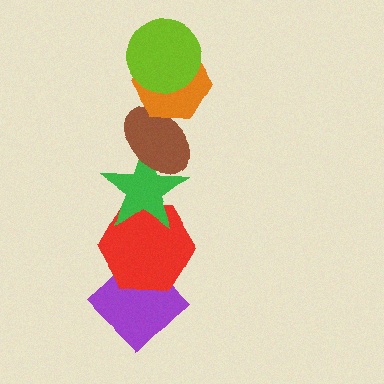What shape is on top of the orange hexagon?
The lime circle is on top of the orange hexagon.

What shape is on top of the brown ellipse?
The orange hexagon is on top of the brown ellipse.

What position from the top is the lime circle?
The lime circle is 1st from the top.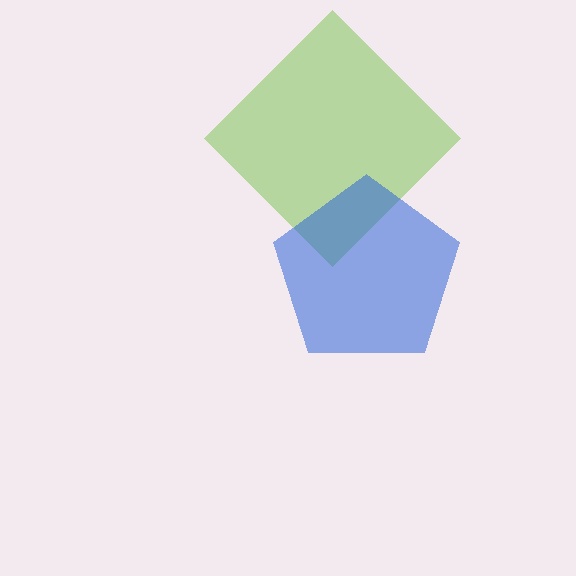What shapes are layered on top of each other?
The layered shapes are: a lime diamond, a blue pentagon.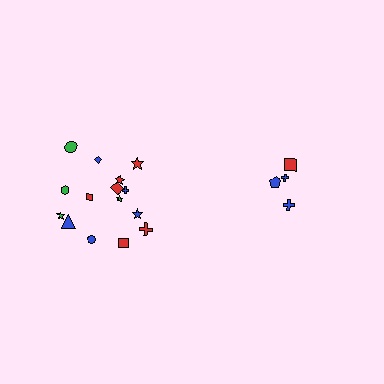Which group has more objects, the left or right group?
The left group.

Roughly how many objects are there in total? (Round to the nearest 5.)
Roughly 20 objects in total.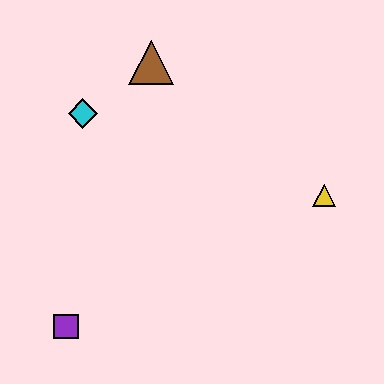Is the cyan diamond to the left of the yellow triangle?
Yes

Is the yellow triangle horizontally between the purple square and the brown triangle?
No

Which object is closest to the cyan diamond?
The brown triangle is closest to the cyan diamond.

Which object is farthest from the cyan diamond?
The yellow triangle is farthest from the cyan diamond.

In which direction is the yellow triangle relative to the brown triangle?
The yellow triangle is to the right of the brown triangle.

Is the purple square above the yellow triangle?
No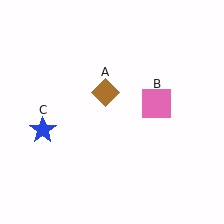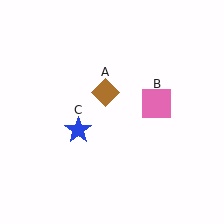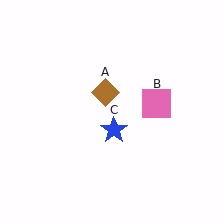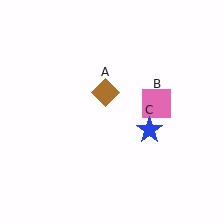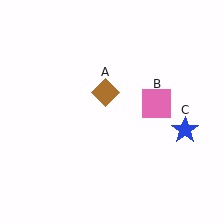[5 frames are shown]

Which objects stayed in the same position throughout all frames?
Brown diamond (object A) and pink square (object B) remained stationary.